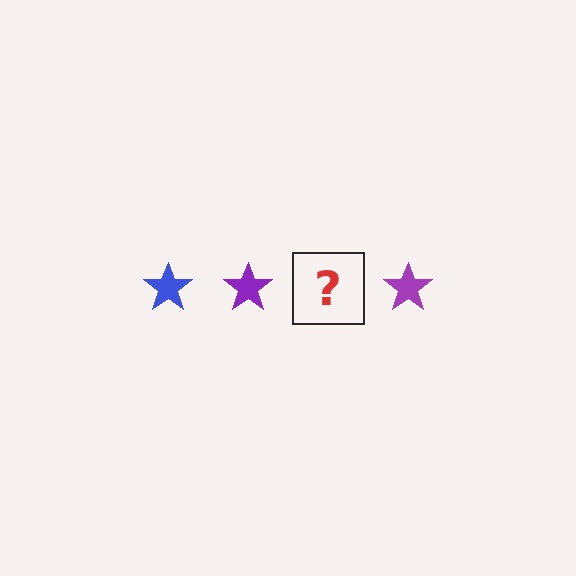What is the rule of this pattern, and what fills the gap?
The rule is that the pattern cycles through blue, purple stars. The gap should be filled with a blue star.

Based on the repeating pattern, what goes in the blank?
The blank should be a blue star.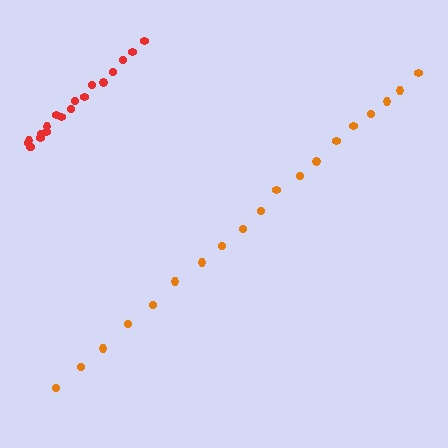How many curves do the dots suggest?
There are 2 distinct paths.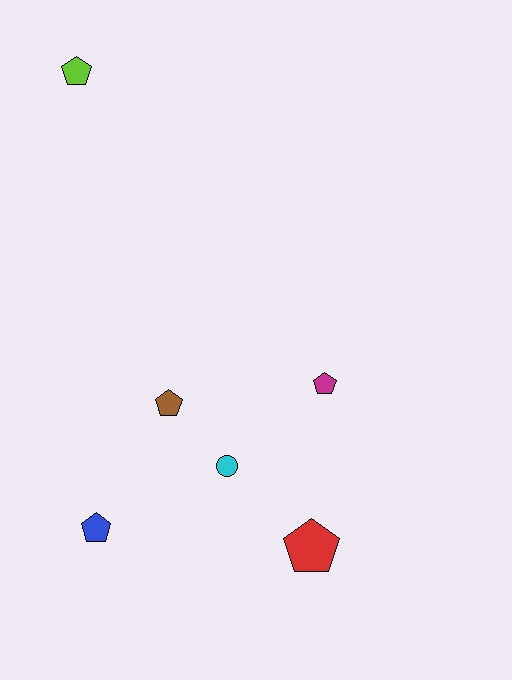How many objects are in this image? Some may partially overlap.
There are 6 objects.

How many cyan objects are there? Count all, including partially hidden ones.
There is 1 cyan object.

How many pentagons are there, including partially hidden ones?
There are 5 pentagons.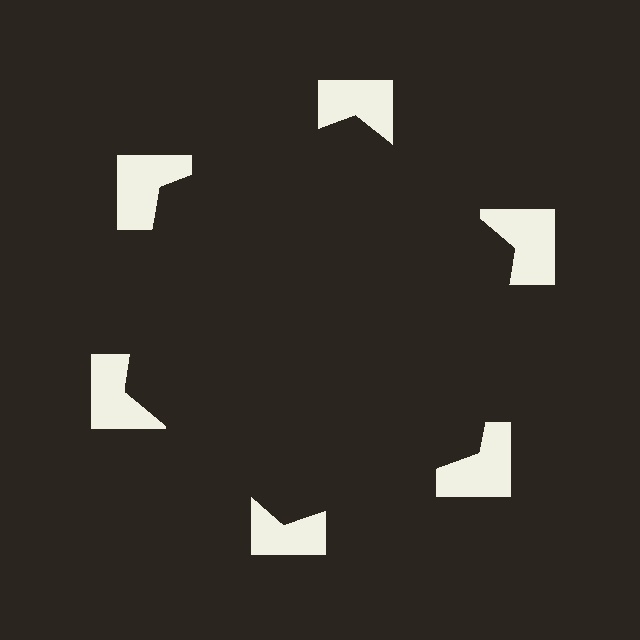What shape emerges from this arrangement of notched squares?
An illusory hexagon — its edges are inferred from the aligned wedge cuts in the notched squares, not physically drawn.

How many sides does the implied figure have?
6 sides.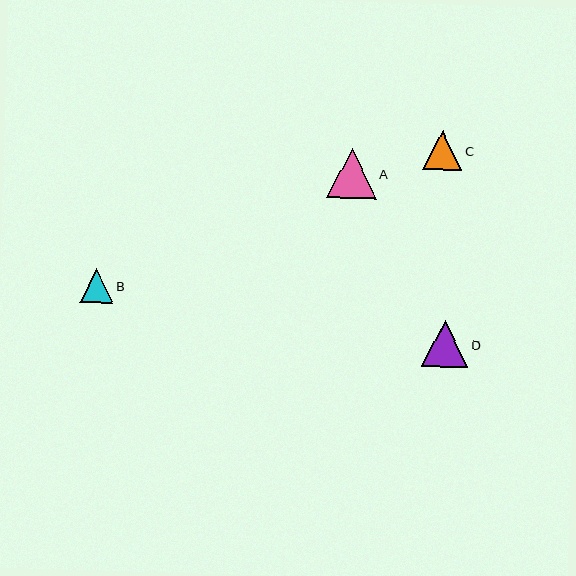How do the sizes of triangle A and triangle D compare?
Triangle A and triangle D are approximately the same size.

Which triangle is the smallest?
Triangle B is the smallest with a size of approximately 33 pixels.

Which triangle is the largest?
Triangle A is the largest with a size of approximately 49 pixels.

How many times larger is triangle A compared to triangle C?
Triangle A is approximately 1.3 times the size of triangle C.